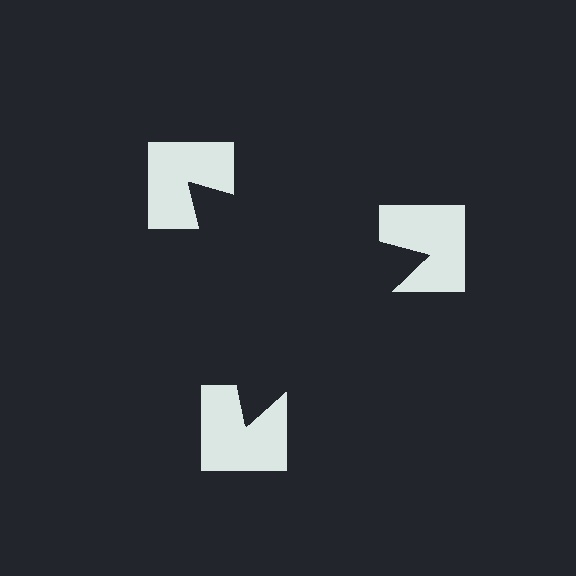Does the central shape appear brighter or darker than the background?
It typically appears slightly darker than the background, even though no actual brightness change is drawn.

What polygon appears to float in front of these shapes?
An illusory triangle — its edges are inferred from the aligned wedge cuts in the notched squares, not physically drawn.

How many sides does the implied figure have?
3 sides.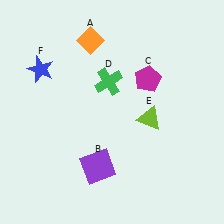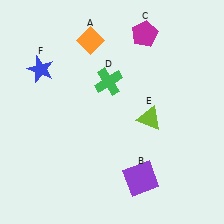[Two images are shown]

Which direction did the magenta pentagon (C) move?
The magenta pentagon (C) moved up.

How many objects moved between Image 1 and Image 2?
2 objects moved between the two images.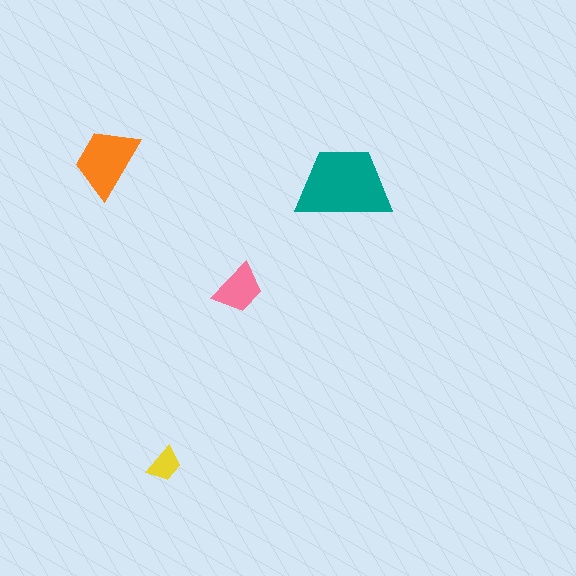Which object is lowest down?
The yellow trapezoid is bottommost.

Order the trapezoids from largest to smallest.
the teal one, the orange one, the pink one, the yellow one.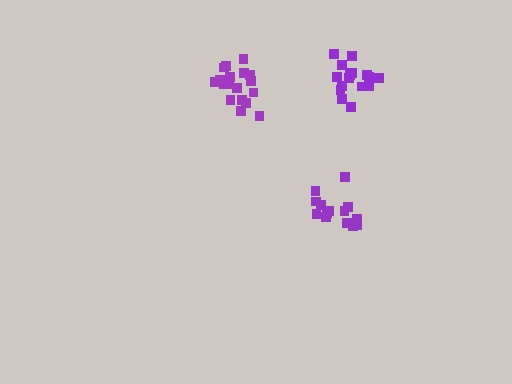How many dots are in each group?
Group 1: 14 dots, Group 2: 16 dots, Group 3: 20 dots (50 total).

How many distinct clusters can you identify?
There are 3 distinct clusters.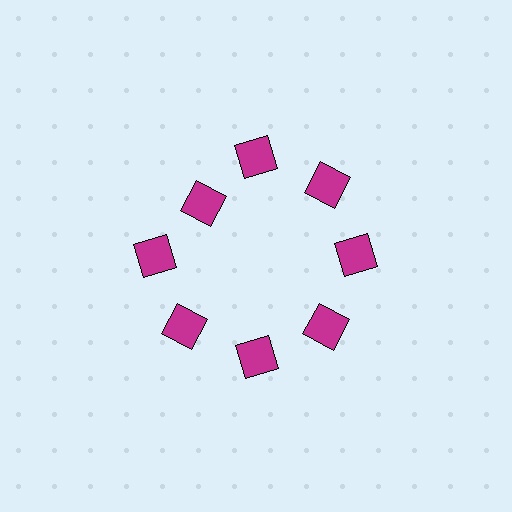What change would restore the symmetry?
The symmetry would be restored by moving it outward, back onto the ring so that all 8 squares sit at equal angles and equal distance from the center.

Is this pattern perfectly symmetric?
No. The 8 magenta squares are arranged in a ring, but one element near the 10 o'clock position is pulled inward toward the center, breaking the 8-fold rotational symmetry.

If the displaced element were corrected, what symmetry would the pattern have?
It would have 8-fold rotational symmetry — the pattern would map onto itself every 45 degrees.